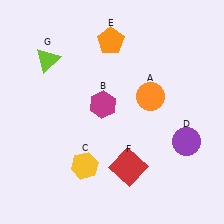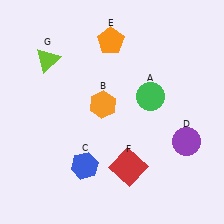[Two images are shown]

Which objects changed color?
A changed from orange to green. B changed from magenta to orange. C changed from yellow to blue.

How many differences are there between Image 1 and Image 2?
There are 3 differences between the two images.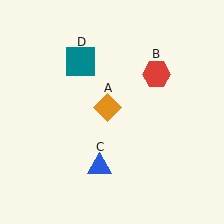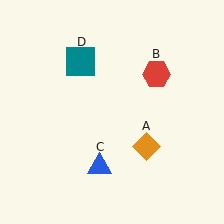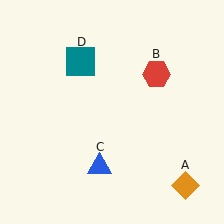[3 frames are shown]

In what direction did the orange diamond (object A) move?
The orange diamond (object A) moved down and to the right.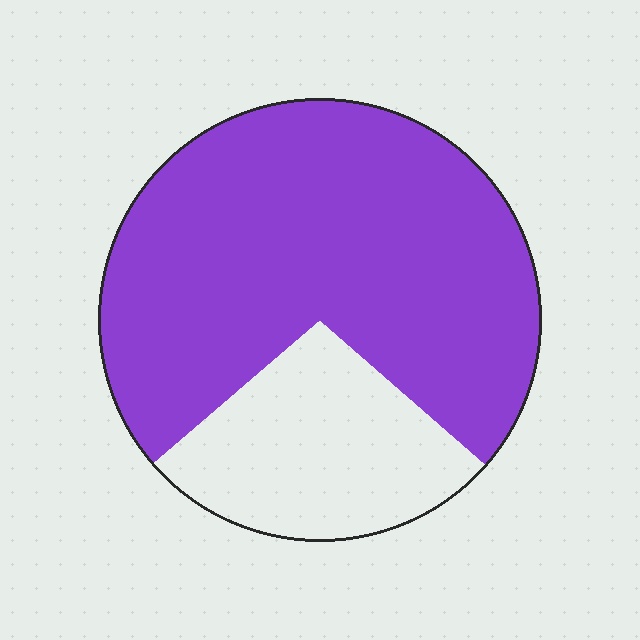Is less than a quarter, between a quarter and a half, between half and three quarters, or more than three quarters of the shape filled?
Between half and three quarters.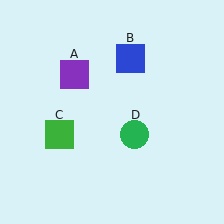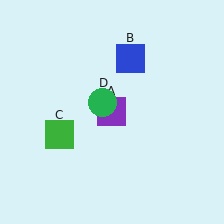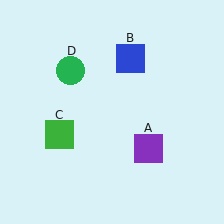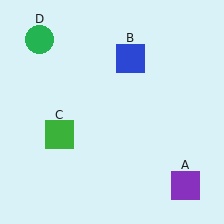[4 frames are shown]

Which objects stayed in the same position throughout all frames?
Blue square (object B) and green square (object C) remained stationary.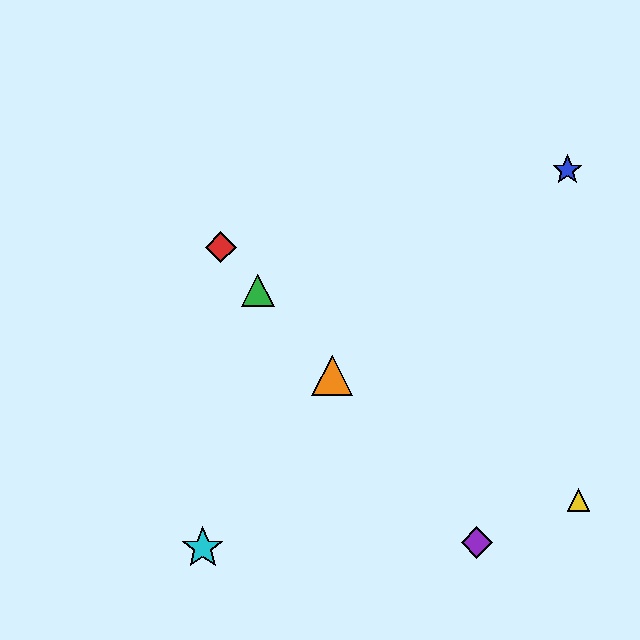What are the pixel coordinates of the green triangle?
The green triangle is at (258, 290).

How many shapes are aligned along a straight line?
4 shapes (the red diamond, the green triangle, the purple diamond, the orange triangle) are aligned along a straight line.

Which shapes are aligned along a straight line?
The red diamond, the green triangle, the purple diamond, the orange triangle are aligned along a straight line.